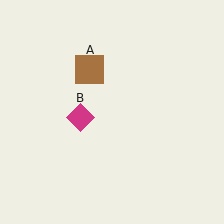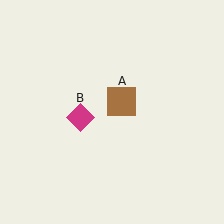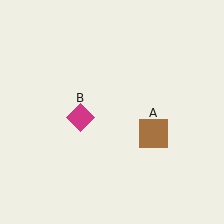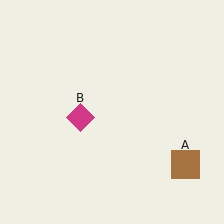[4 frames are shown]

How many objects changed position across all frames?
1 object changed position: brown square (object A).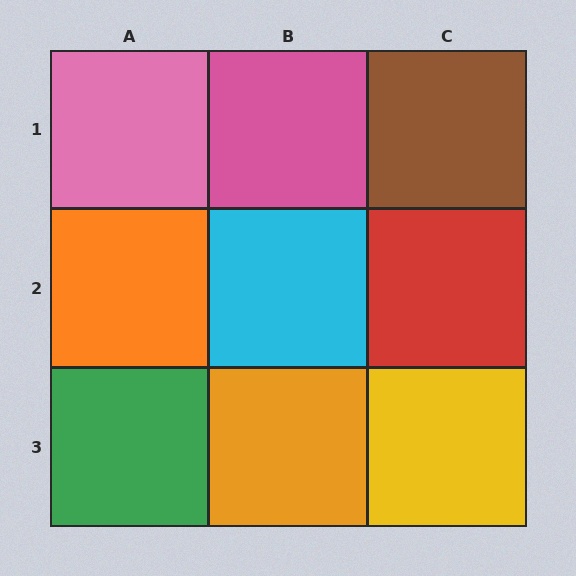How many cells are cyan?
1 cell is cyan.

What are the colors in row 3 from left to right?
Green, orange, yellow.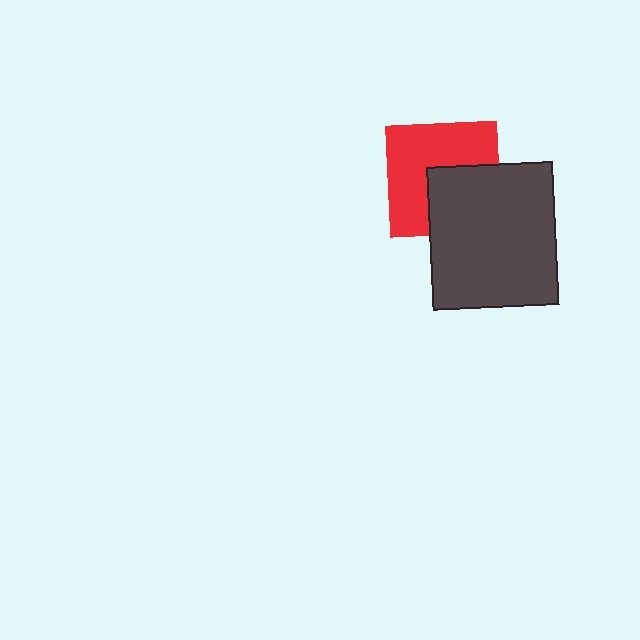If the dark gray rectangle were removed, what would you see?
You would see the complete red square.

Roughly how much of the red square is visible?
About half of it is visible (roughly 60%).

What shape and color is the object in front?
The object in front is a dark gray rectangle.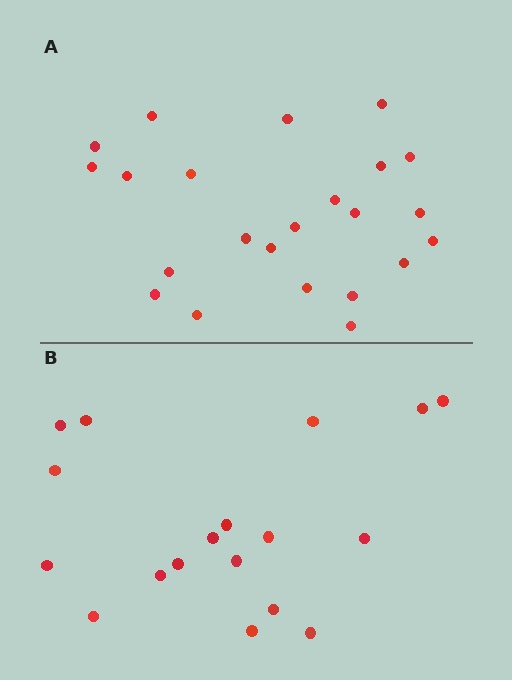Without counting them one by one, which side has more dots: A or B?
Region A (the top region) has more dots.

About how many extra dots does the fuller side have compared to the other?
Region A has about 5 more dots than region B.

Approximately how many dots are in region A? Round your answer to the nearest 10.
About 20 dots. (The exact count is 23, which rounds to 20.)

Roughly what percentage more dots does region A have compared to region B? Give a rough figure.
About 30% more.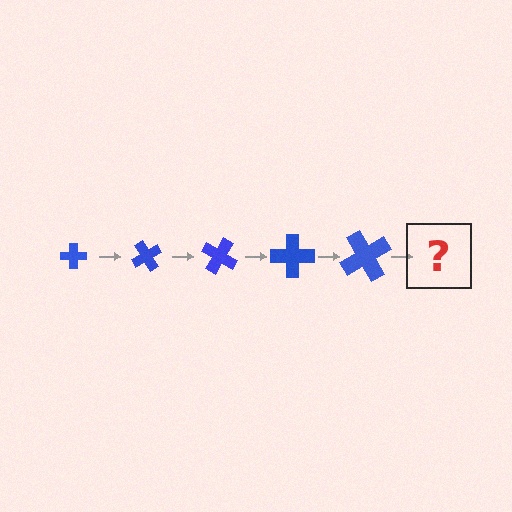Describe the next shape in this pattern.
It should be a cross, larger than the previous one and rotated 300 degrees from the start.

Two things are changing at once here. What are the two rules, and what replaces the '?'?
The two rules are that the cross grows larger each step and it rotates 60 degrees each step. The '?' should be a cross, larger than the previous one and rotated 300 degrees from the start.